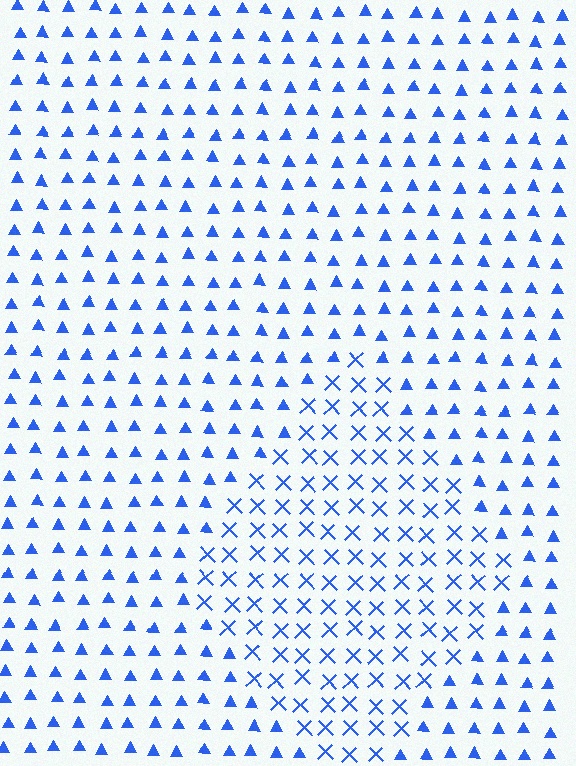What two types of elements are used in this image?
The image uses X marks inside the diamond region and triangles outside it.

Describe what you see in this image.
The image is filled with small blue elements arranged in a uniform grid. A diamond-shaped region contains X marks, while the surrounding area contains triangles. The boundary is defined purely by the change in element shape.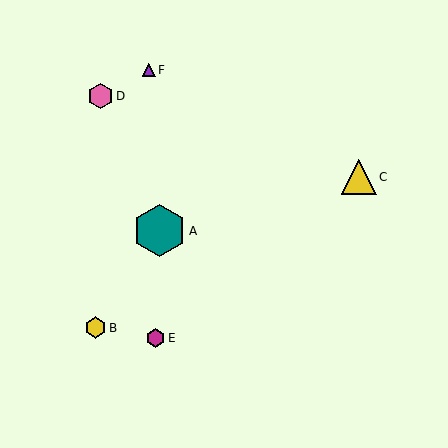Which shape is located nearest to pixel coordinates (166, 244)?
The teal hexagon (labeled A) at (159, 231) is nearest to that location.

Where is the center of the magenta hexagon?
The center of the magenta hexagon is at (155, 338).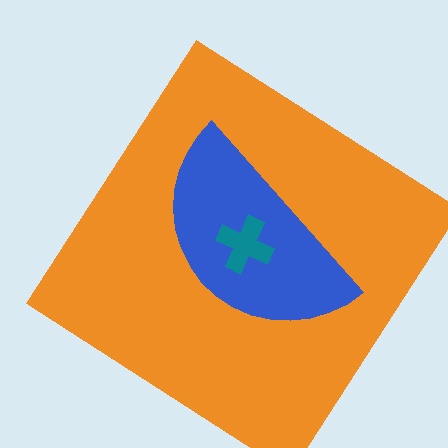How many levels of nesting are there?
3.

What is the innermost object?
The teal cross.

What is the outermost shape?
The orange diamond.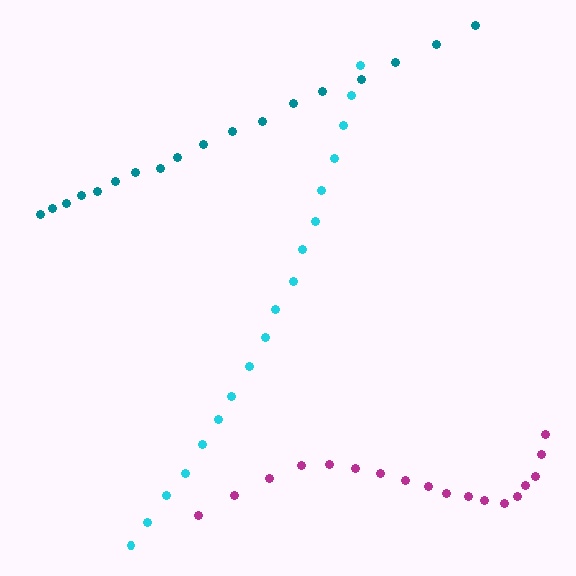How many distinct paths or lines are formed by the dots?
There are 3 distinct paths.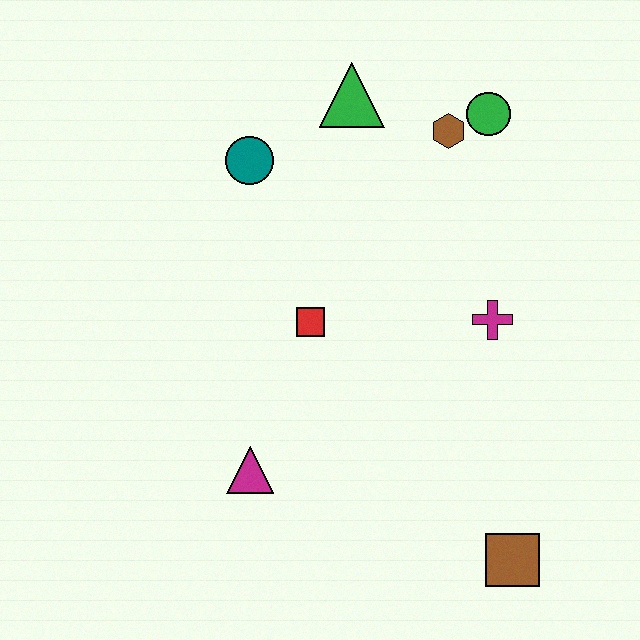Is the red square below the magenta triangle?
No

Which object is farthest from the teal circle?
The brown square is farthest from the teal circle.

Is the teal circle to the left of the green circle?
Yes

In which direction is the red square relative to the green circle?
The red square is below the green circle.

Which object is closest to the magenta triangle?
The red square is closest to the magenta triangle.